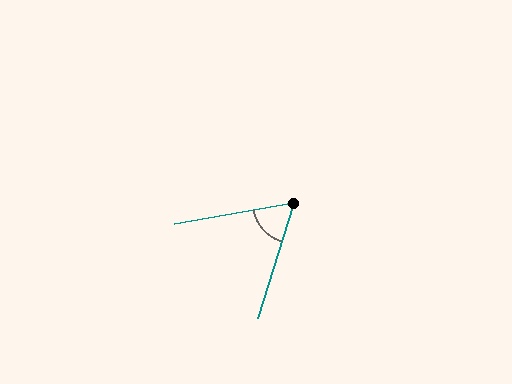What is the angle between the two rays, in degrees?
Approximately 63 degrees.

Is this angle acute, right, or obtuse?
It is acute.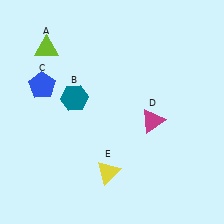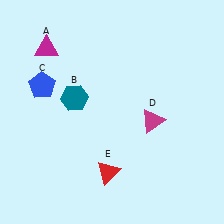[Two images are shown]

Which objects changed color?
A changed from lime to magenta. E changed from yellow to red.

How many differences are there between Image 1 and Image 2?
There are 2 differences between the two images.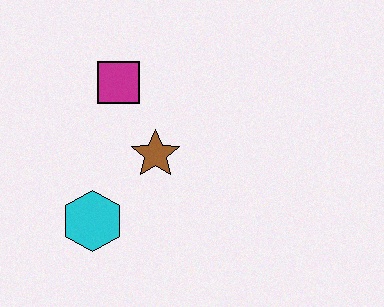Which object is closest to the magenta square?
The brown star is closest to the magenta square.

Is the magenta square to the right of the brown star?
No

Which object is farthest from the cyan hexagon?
The magenta square is farthest from the cyan hexagon.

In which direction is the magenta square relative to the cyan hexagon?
The magenta square is above the cyan hexagon.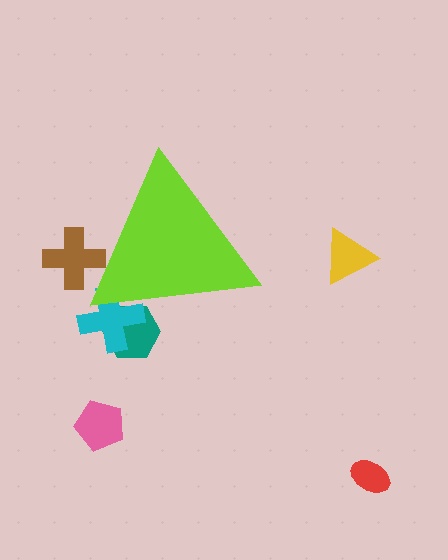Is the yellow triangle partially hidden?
No, the yellow triangle is fully visible.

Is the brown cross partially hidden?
Yes, the brown cross is partially hidden behind the lime triangle.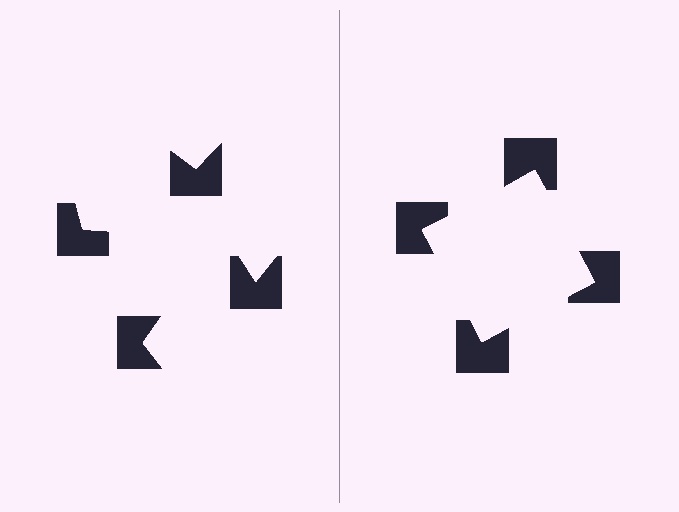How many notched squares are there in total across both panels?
8 — 4 on each side.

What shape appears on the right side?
An illusory square.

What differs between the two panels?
The notched squares are positioned identically on both sides; only the wedge orientations differ. On the right they align to a square; on the left they are misaligned.